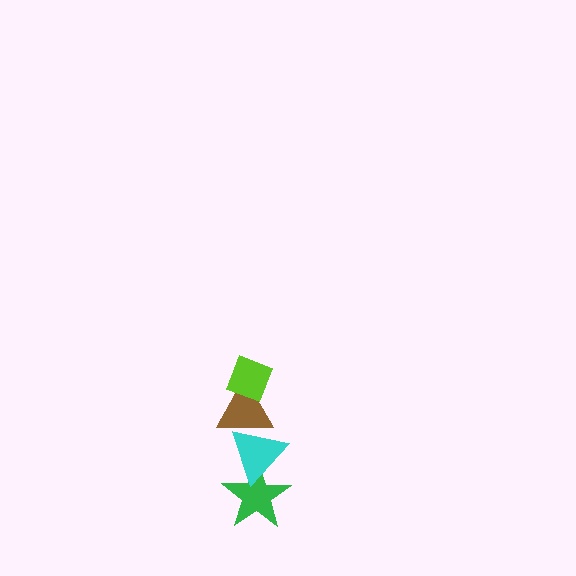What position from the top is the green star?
The green star is 4th from the top.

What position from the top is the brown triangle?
The brown triangle is 2nd from the top.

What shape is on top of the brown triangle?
The lime diamond is on top of the brown triangle.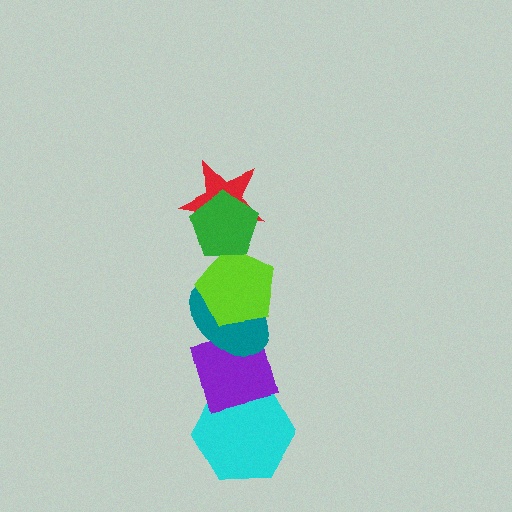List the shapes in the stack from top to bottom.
From top to bottom: the green pentagon, the red star, the lime pentagon, the teal ellipse, the purple diamond, the cyan hexagon.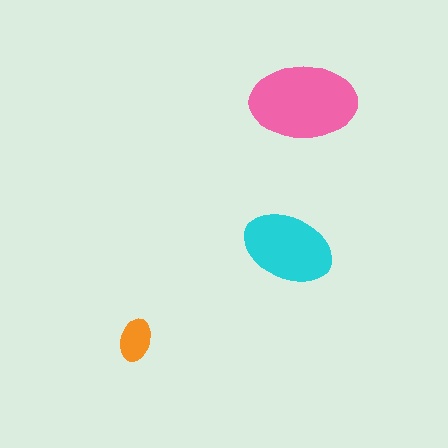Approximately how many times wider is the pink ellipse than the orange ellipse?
About 2.5 times wider.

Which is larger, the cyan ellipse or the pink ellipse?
The pink one.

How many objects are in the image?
There are 3 objects in the image.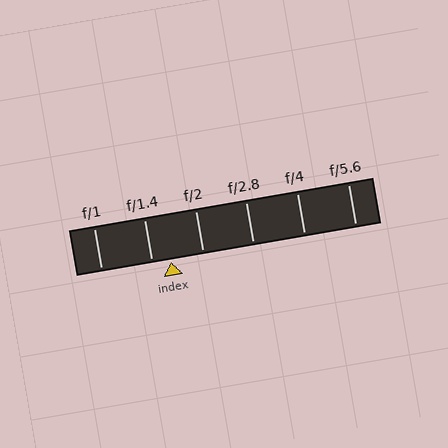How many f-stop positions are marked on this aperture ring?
There are 6 f-stop positions marked.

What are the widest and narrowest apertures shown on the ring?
The widest aperture shown is f/1 and the narrowest is f/5.6.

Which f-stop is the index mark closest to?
The index mark is closest to f/1.4.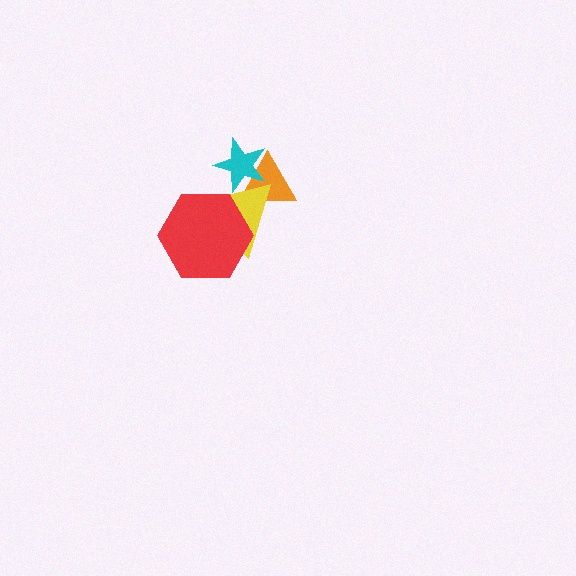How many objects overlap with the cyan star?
2 objects overlap with the cyan star.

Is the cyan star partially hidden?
No, no other shape covers it.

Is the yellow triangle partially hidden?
Yes, it is partially covered by another shape.